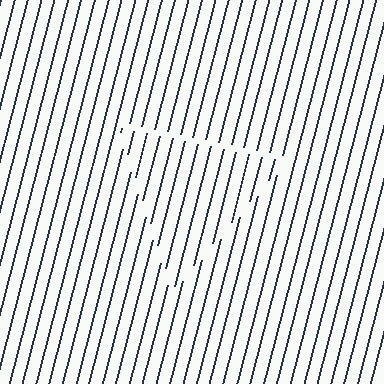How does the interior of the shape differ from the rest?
The interior of the shape contains the same grating, shifted by half a period — the contour is defined by the phase discontinuity where line-ends from the inner and outer gratings abut.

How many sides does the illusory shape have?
3 sides — the line-ends trace a triangle.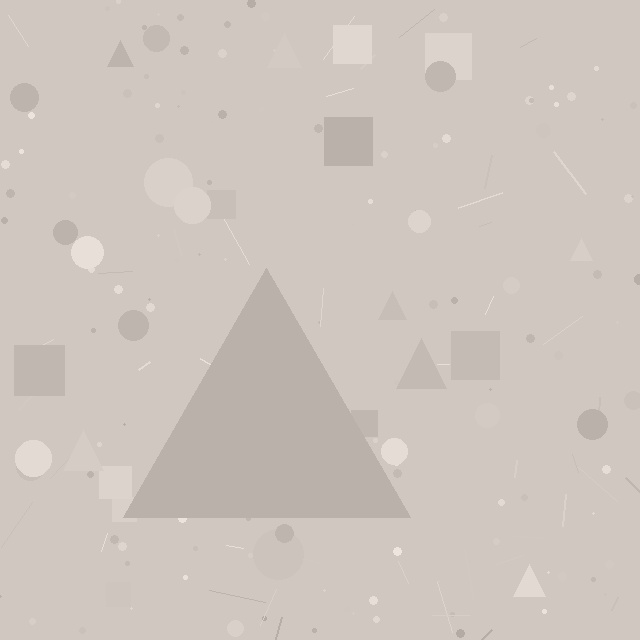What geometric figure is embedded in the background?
A triangle is embedded in the background.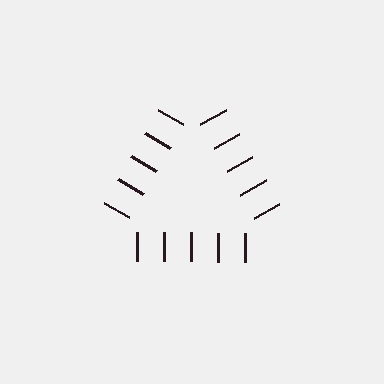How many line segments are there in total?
15 — 5 along each of the 3 edges.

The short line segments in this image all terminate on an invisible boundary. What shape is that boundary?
An illusory triangle — the line segments terminate on its edges but no continuous stroke is drawn.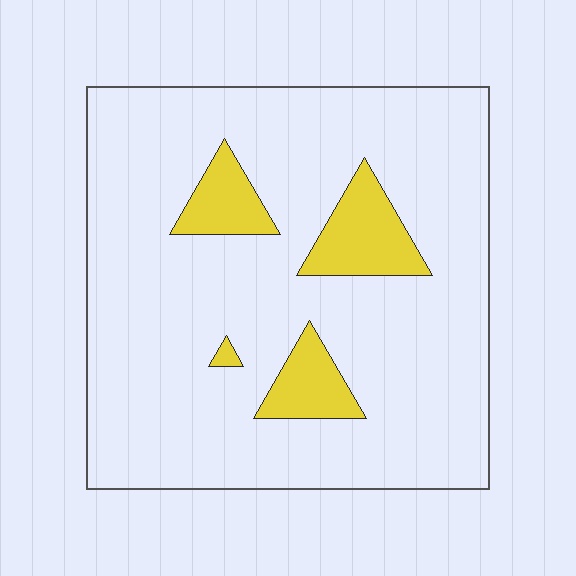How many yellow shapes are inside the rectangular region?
4.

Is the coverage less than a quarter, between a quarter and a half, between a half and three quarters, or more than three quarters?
Less than a quarter.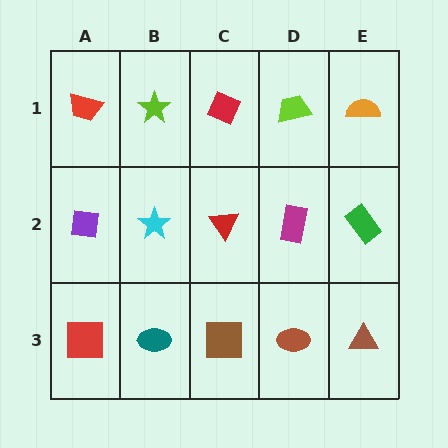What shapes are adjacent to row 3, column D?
A magenta rectangle (row 2, column D), a brown square (row 3, column C), a brown triangle (row 3, column E).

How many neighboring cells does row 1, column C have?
3.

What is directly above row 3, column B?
A cyan star.